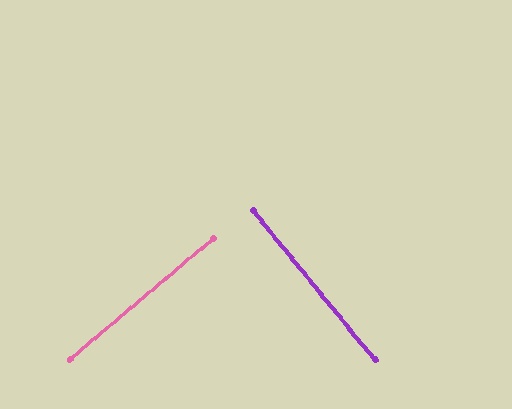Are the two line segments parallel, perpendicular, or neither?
Perpendicular — they meet at approximately 89°.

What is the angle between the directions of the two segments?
Approximately 89 degrees.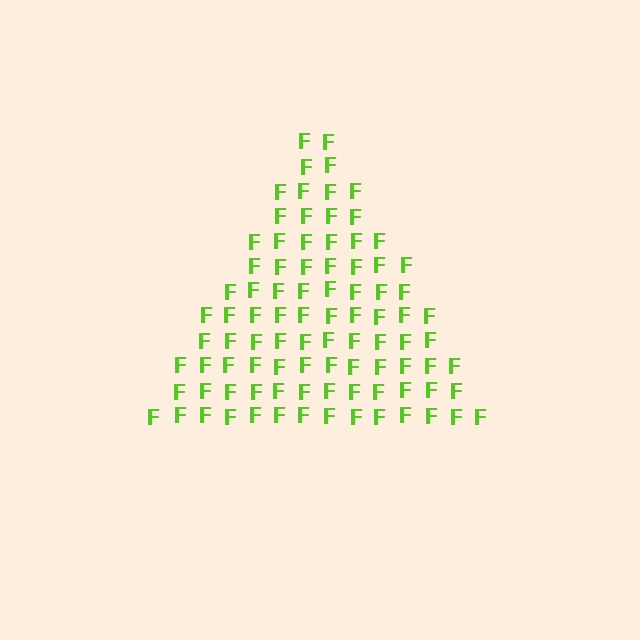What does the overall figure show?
The overall figure shows a triangle.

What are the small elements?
The small elements are letter F's.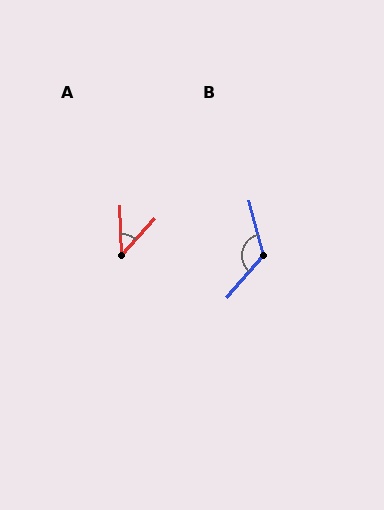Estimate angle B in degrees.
Approximately 125 degrees.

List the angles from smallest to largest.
A (45°), B (125°).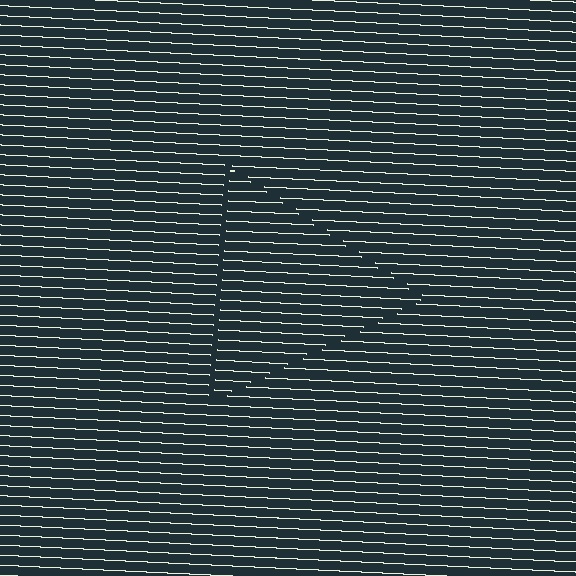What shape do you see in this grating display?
An illusory triangle. The interior of the shape contains the same grating, shifted by half a period — the contour is defined by the phase discontinuity where line-ends from the inner and outer gratings abut.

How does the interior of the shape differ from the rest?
The interior of the shape contains the same grating, shifted by half a period — the contour is defined by the phase discontinuity where line-ends from the inner and outer gratings abut.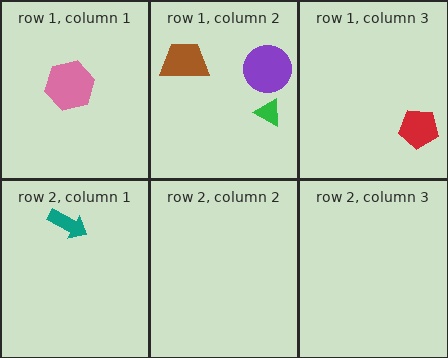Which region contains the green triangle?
The row 1, column 2 region.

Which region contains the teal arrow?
The row 2, column 1 region.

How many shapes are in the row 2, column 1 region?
1.